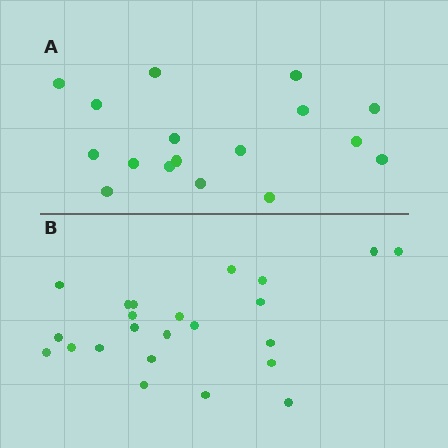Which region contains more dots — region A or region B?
Region B (the bottom region) has more dots.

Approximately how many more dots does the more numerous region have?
Region B has about 6 more dots than region A.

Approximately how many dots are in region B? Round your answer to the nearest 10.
About 20 dots. (The exact count is 23, which rounds to 20.)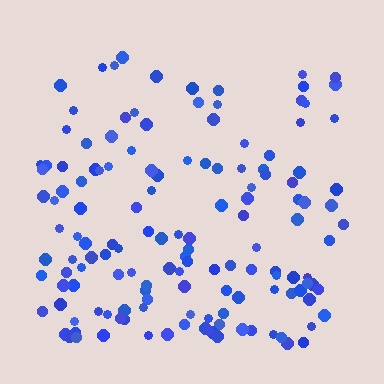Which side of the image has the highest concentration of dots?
The bottom.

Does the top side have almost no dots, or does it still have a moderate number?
Still a moderate number, just noticeably fewer than the bottom.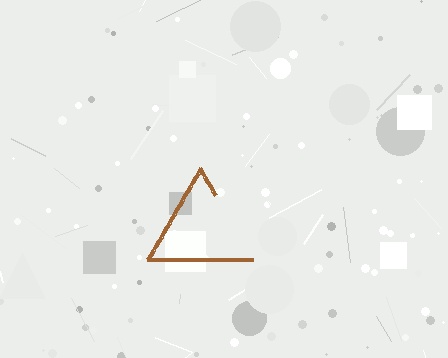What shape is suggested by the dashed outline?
The dashed outline suggests a triangle.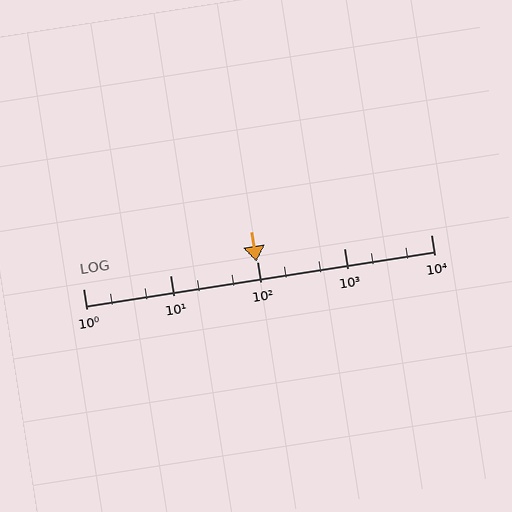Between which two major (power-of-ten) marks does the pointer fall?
The pointer is between 10 and 100.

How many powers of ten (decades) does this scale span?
The scale spans 4 decades, from 1 to 10000.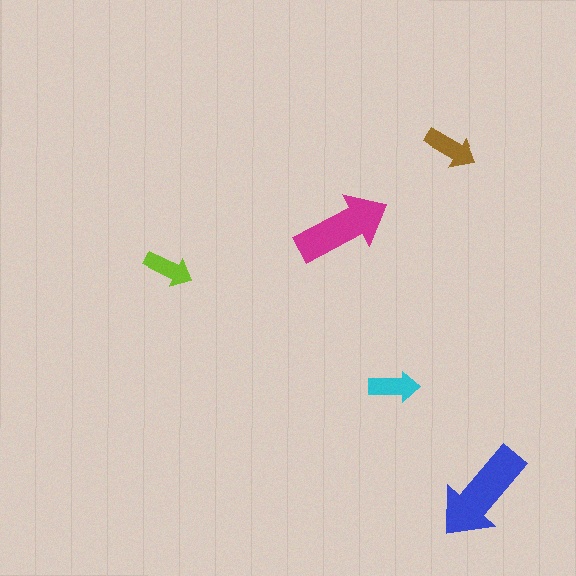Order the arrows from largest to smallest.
the blue one, the magenta one, the brown one, the cyan one, the lime one.